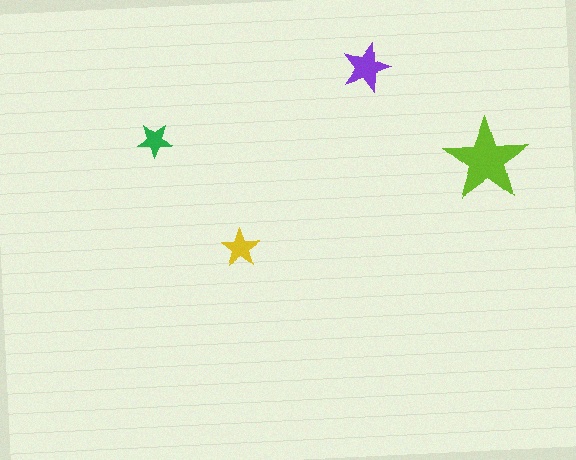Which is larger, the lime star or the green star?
The lime one.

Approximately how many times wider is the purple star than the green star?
About 1.5 times wider.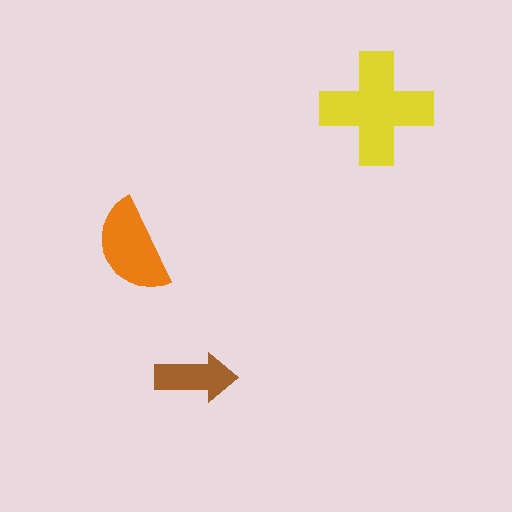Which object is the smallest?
The brown arrow.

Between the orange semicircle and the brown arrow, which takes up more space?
The orange semicircle.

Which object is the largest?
The yellow cross.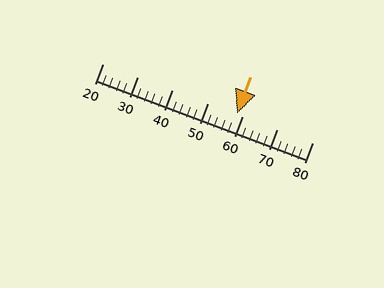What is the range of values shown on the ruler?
The ruler shows values from 20 to 80.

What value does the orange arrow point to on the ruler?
The orange arrow points to approximately 58.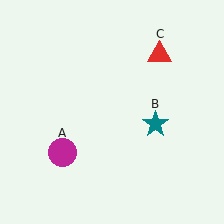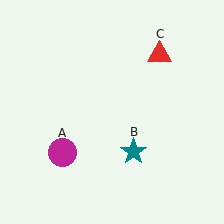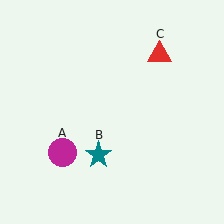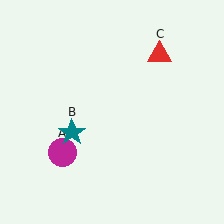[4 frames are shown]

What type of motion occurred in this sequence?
The teal star (object B) rotated clockwise around the center of the scene.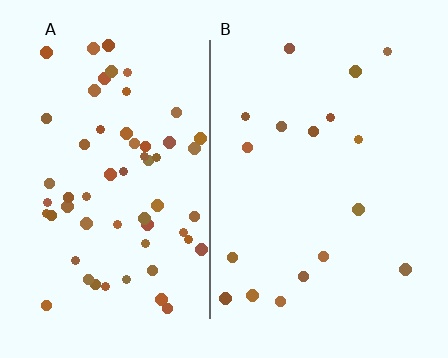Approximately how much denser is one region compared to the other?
Approximately 3.4× — region A over region B.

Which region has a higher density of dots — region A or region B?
A (the left).